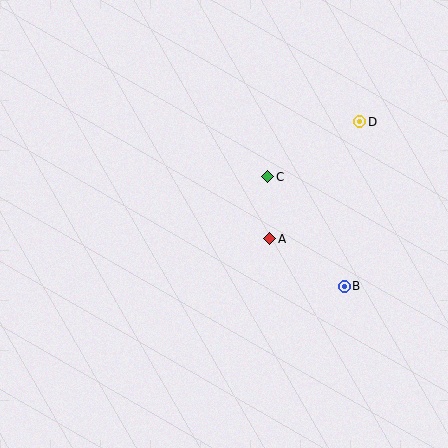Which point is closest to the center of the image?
Point A at (270, 239) is closest to the center.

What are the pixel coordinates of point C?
Point C is at (268, 177).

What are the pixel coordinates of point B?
Point B is at (344, 286).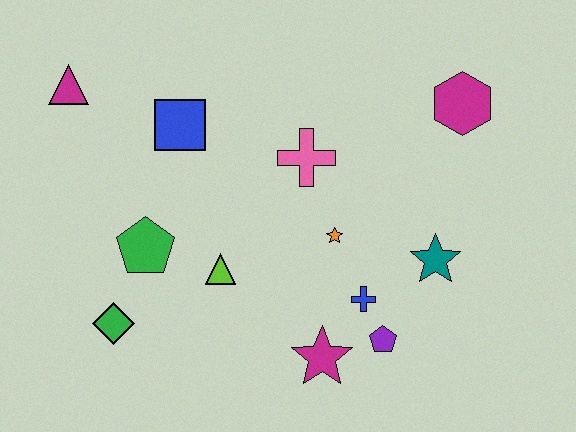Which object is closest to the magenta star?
The purple pentagon is closest to the magenta star.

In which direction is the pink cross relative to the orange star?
The pink cross is above the orange star.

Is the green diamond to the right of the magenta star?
No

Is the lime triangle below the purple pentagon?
No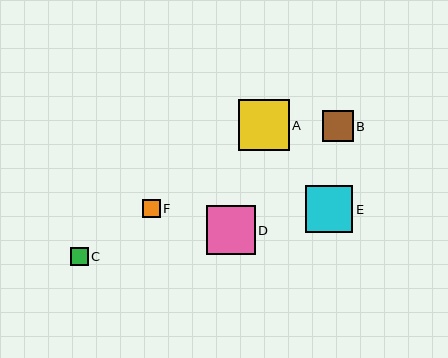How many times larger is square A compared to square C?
Square A is approximately 2.9 times the size of square C.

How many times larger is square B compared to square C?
Square B is approximately 1.7 times the size of square C.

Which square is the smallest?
Square C is the smallest with a size of approximately 18 pixels.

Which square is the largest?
Square A is the largest with a size of approximately 51 pixels.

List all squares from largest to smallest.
From largest to smallest: A, D, E, B, F, C.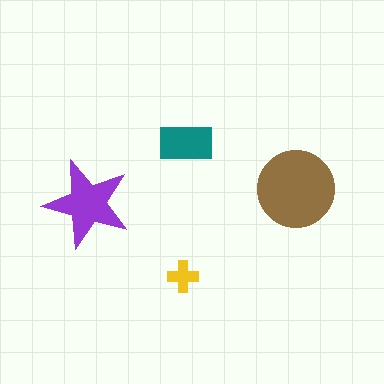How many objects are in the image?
There are 4 objects in the image.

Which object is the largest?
The brown circle.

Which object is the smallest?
The yellow cross.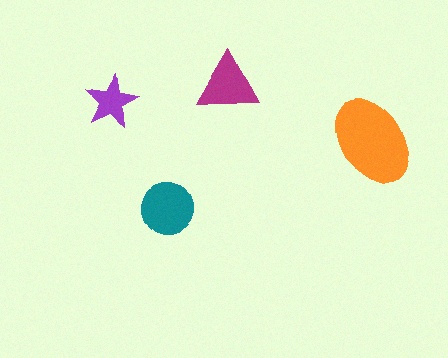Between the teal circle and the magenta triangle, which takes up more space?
The teal circle.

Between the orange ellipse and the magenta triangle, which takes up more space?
The orange ellipse.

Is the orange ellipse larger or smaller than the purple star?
Larger.